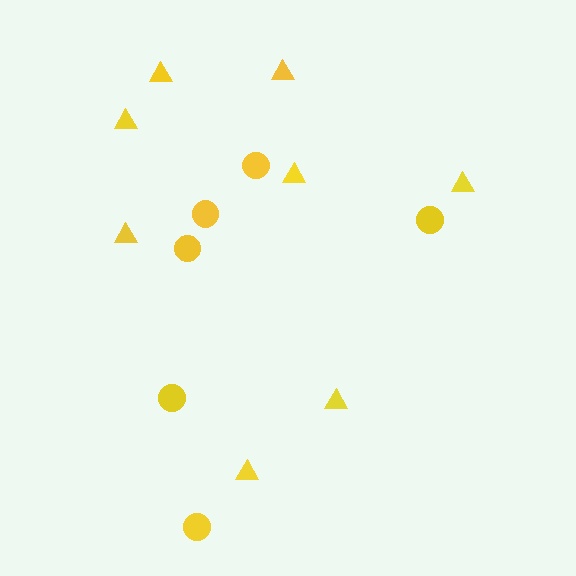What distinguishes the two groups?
There are 2 groups: one group of triangles (8) and one group of circles (6).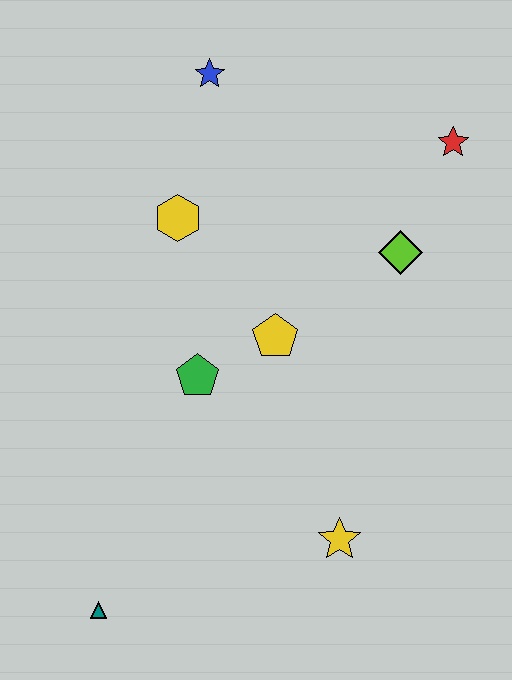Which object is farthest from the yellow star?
The blue star is farthest from the yellow star.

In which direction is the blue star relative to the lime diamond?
The blue star is to the left of the lime diamond.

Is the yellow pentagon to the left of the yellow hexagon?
No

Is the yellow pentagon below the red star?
Yes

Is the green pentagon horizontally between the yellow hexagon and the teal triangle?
No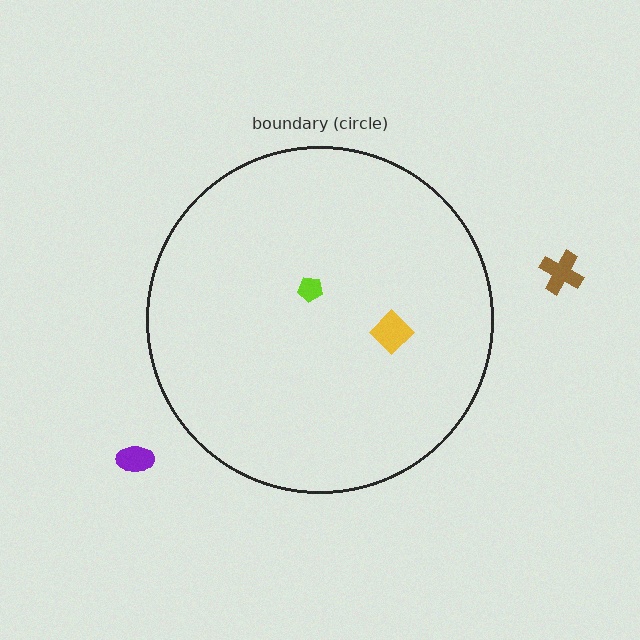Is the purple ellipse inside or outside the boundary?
Outside.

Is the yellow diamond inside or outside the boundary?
Inside.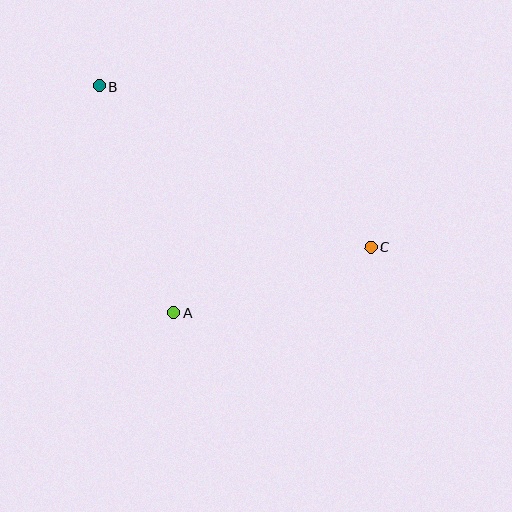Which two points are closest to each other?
Points A and C are closest to each other.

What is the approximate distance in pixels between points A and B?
The distance between A and B is approximately 238 pixels.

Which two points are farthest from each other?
Points B and C are farthest from each other.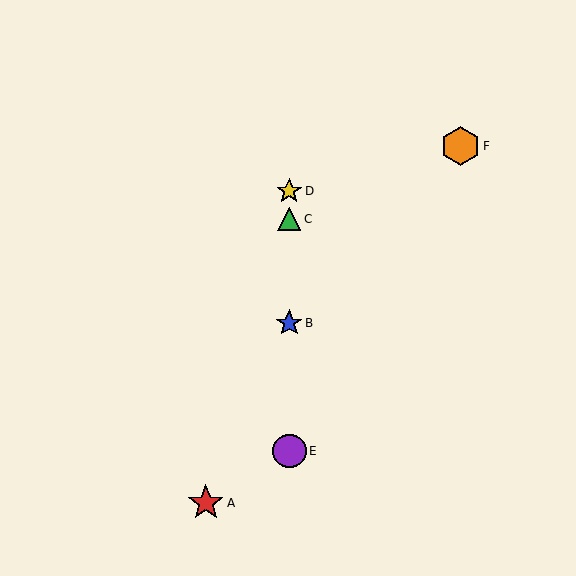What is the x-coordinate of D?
Object D is at x≈289.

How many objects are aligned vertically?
4 objects (B, C, D, E) are aligned vertically.